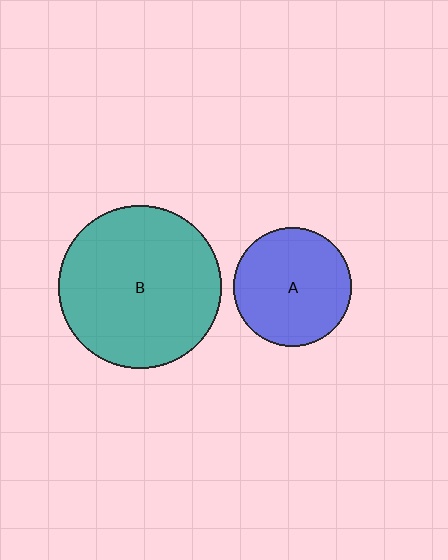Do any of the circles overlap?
No, none of the circles overlap.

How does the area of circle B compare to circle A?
Approximately 1.9 times.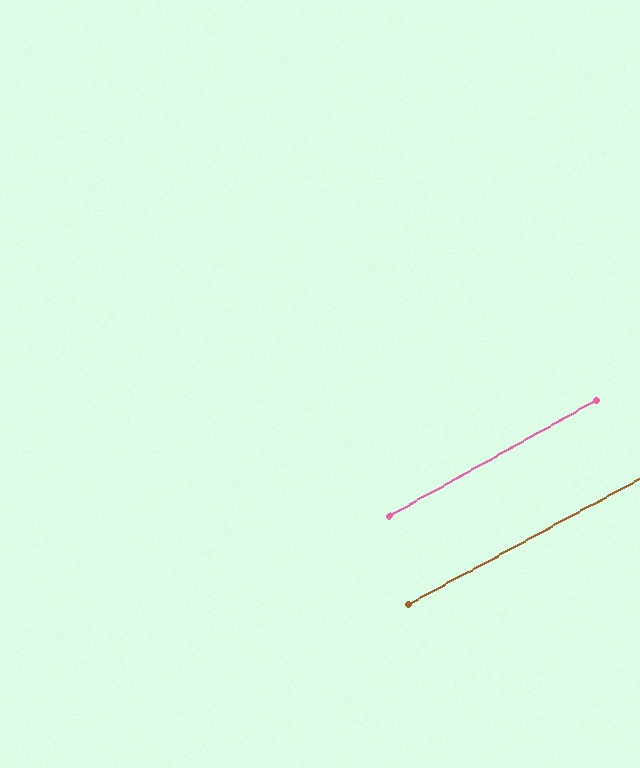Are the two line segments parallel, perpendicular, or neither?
Parallel — their directions differ by only 0.8°.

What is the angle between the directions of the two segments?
Approximately 1 degree.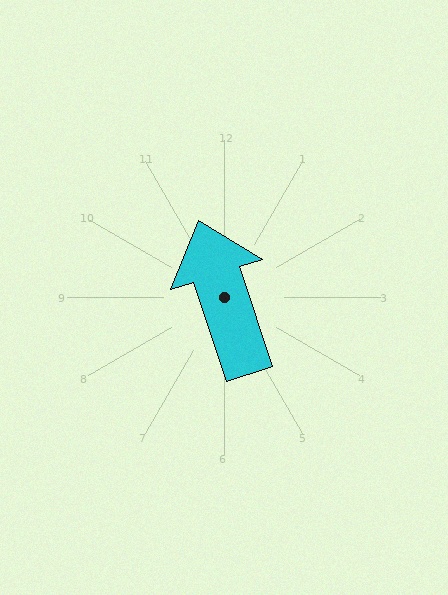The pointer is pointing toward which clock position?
Roughly 11 o'clock.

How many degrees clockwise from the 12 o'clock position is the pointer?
Approximately 342 degrees.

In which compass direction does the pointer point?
North.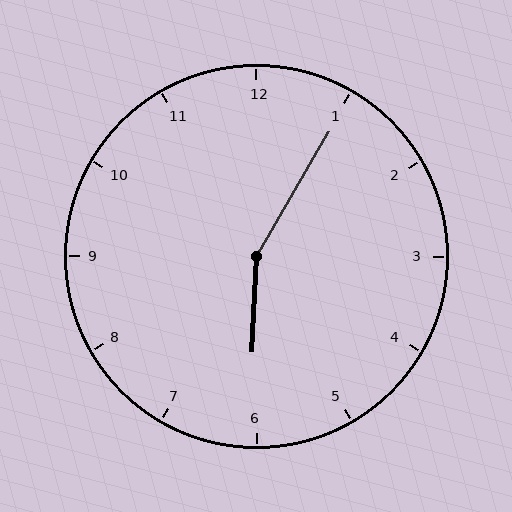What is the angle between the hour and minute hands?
Approximately 152 degrees.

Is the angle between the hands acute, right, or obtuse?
It is obtuse.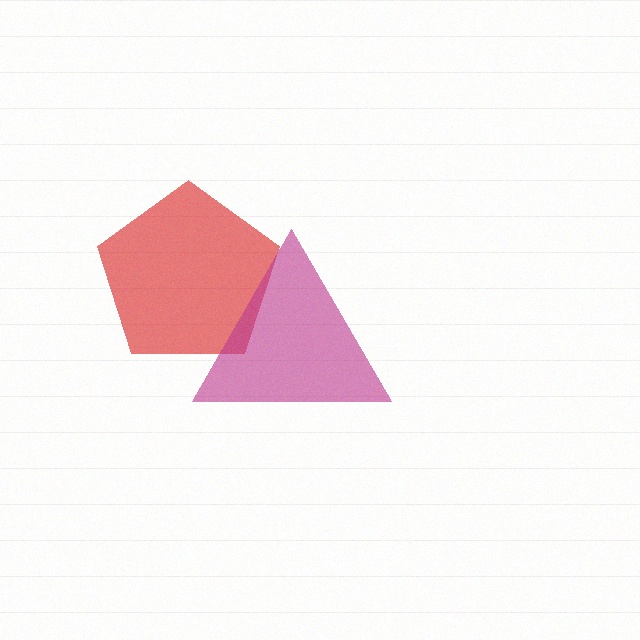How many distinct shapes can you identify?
There are 2 distinct shapes: a red pentagon, a magenta triangle.